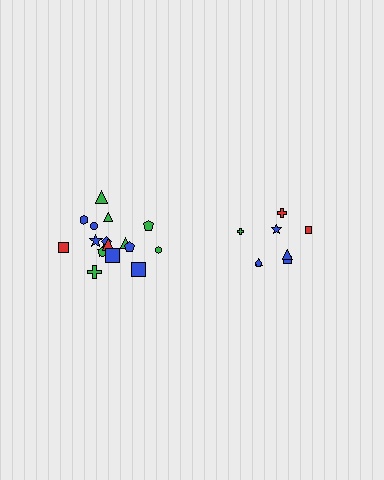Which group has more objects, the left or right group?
The left group.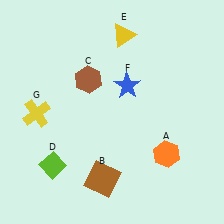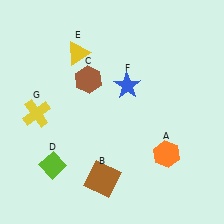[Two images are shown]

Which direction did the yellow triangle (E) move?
The yellow triangle (E) moved left.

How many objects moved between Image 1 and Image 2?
1 object moved between the two images.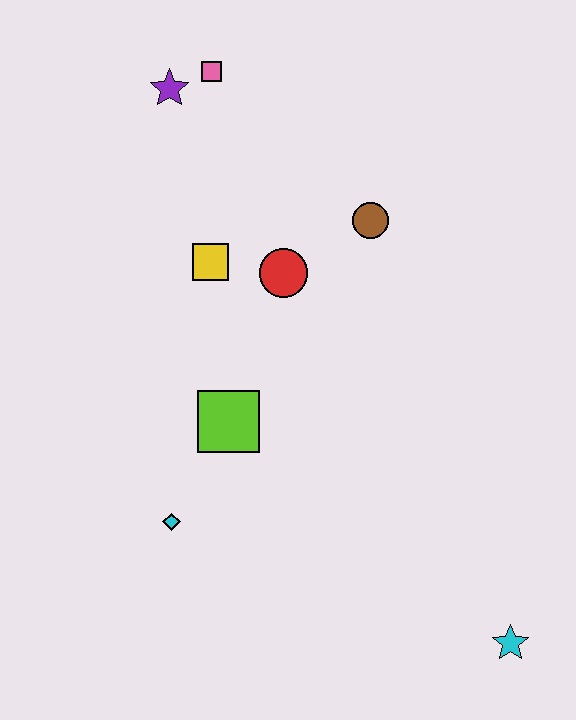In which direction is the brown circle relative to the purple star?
The brown circle is to the right of the purple star.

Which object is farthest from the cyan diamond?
The pink square is farthest from the cyan diamond.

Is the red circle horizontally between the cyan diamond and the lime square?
No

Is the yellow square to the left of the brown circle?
Yes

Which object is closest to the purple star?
The pink square is closest to the purple star.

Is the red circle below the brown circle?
Yes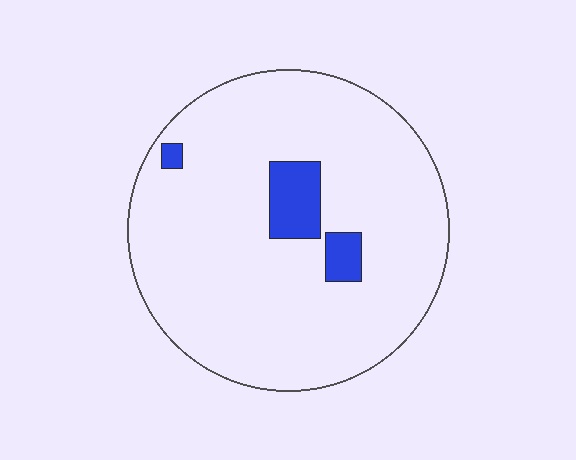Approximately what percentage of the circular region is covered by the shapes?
Approximately 10%.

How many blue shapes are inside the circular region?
3.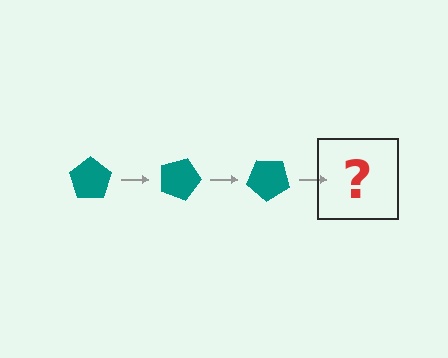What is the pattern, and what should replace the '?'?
The pattern is that the pentagon rotates 20 degrees each step. The '?' should be a teal pentagon rotated 60 degrees.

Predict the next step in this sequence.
The next step is a teal pentagon rotated 60 degrees.